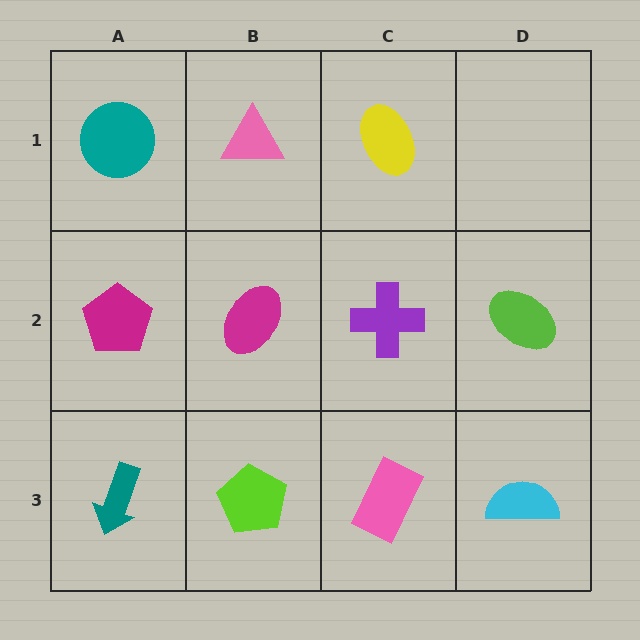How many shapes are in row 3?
4 shapes.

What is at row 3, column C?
A pink rectangle.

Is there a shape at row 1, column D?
No, that cell is empty.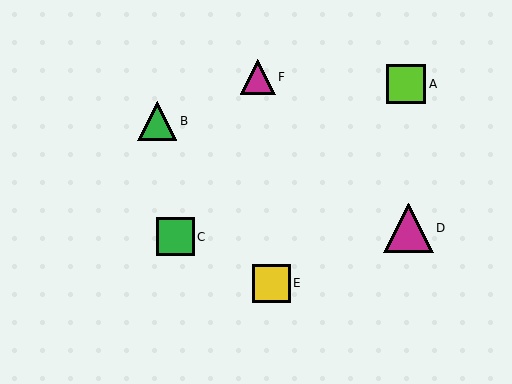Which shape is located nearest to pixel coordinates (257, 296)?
The yellow square (labeled E) at (271, 283) is nearest to that location.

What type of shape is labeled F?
Shape F is a magenta triangle.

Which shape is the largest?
The magenta triangle (labeled D) is the largest.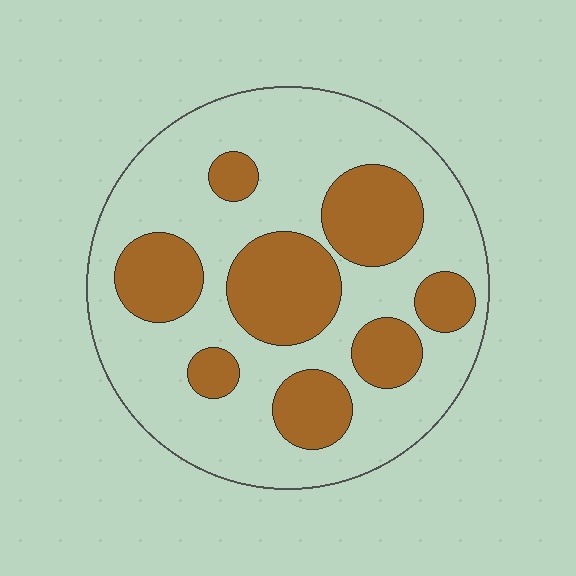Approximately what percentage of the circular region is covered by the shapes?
Approximately 30%.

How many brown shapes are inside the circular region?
8.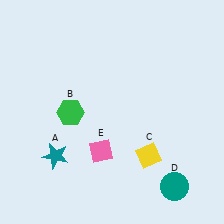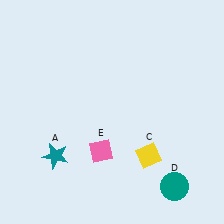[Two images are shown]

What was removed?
The green hexagon (B) was removed in Image 2.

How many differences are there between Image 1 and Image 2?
There is 1 difference between the two images.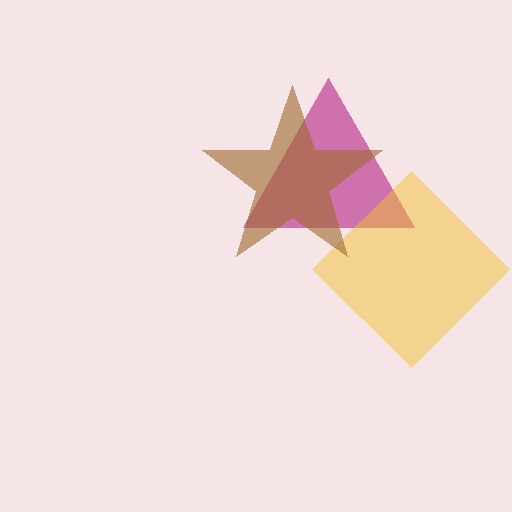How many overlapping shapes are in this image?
There are 3 overlapping shapes in the image.